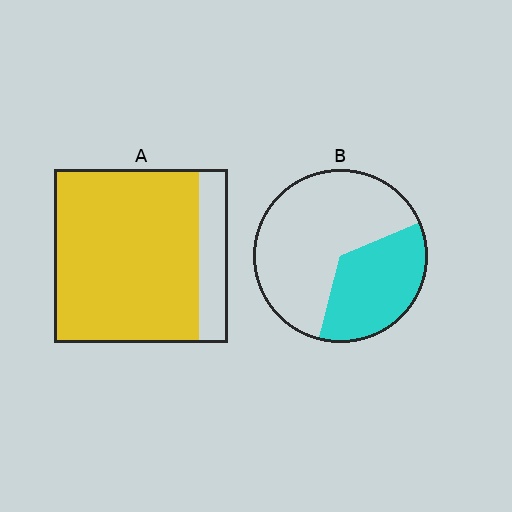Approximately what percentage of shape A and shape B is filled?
A is approximately 85% and B is approximately 35%.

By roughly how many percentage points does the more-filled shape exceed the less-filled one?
By roughly 50 percentage points (A over B).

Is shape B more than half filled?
No.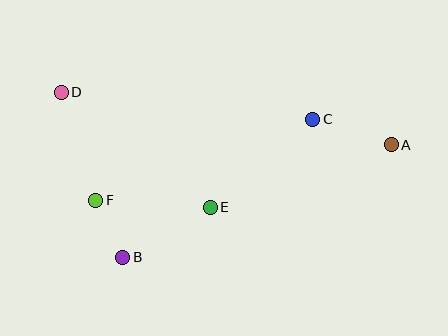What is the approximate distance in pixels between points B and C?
The distance between B and C is approximately 235 pixels.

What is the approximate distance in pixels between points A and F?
The distance between A and F is approximately 301 pixels.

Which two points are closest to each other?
Points B and F are closest to each other.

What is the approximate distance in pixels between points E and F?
The distance between E and F is approximately 115 pixels.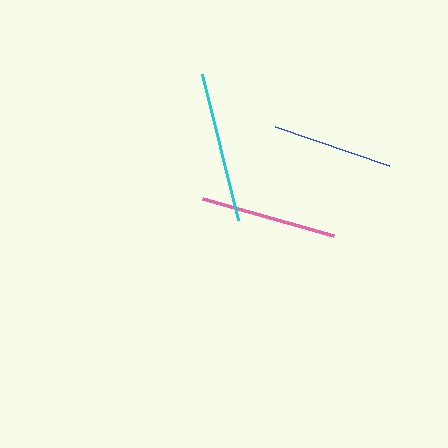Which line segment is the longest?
The cyan line is the longest at approximately 150 pixels.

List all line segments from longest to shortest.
From longest to shortest: cyan, pink, blue.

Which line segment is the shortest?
The blue line is the shortest at approximately 121 pixels.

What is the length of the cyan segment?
The cyan segment is approximately 150 pixels long.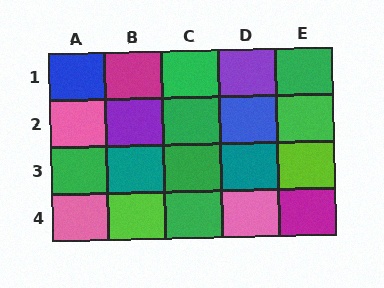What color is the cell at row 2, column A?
Pink.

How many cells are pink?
3 cells are pink.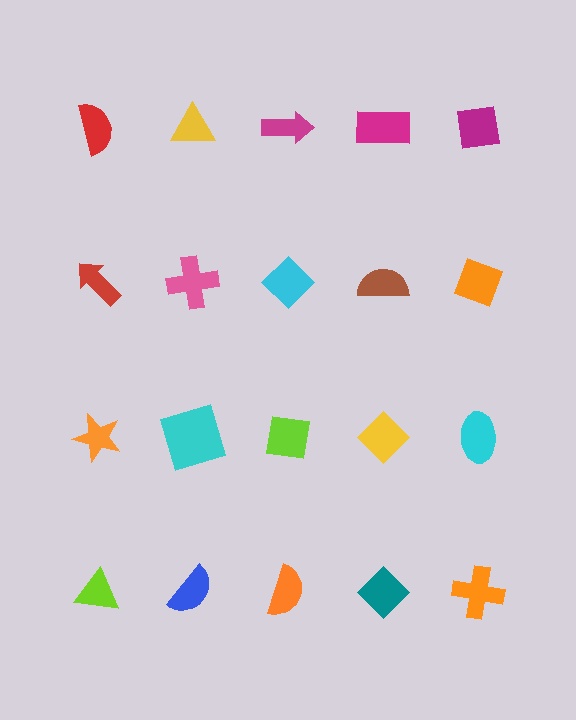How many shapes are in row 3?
5 shapes.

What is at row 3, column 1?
An orange star.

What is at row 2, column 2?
A pink cross.